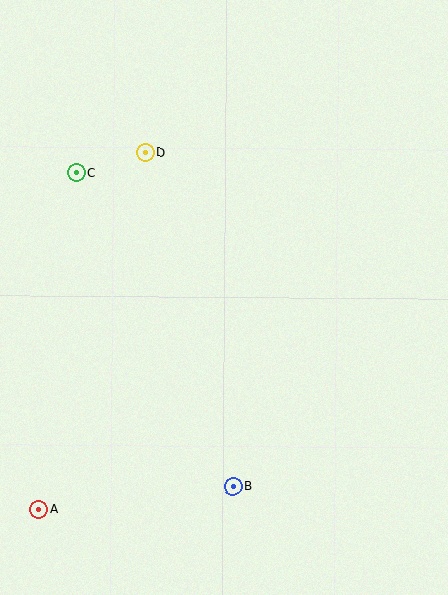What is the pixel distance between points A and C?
The distance between A and C is 338 pixels.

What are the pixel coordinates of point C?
Point C is at (76, 173).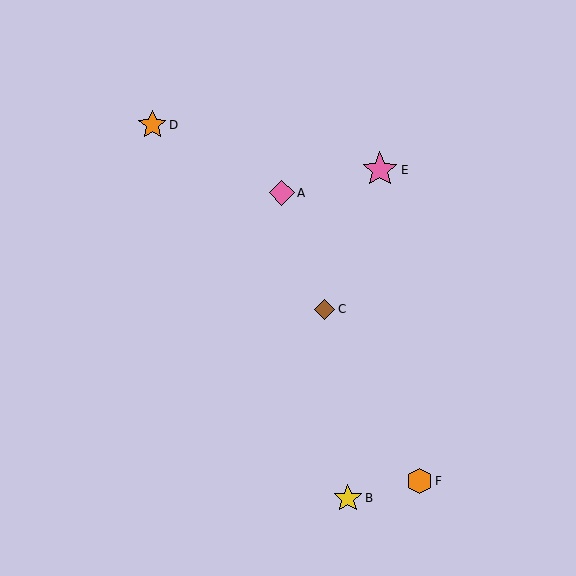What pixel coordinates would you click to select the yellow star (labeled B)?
Click at (348, 498) to select the yellow star B.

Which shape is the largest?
The pink star (labeled E) is the largest.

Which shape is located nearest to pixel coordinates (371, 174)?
The pink star (labeled E) at (380, 170) is nearest to that location.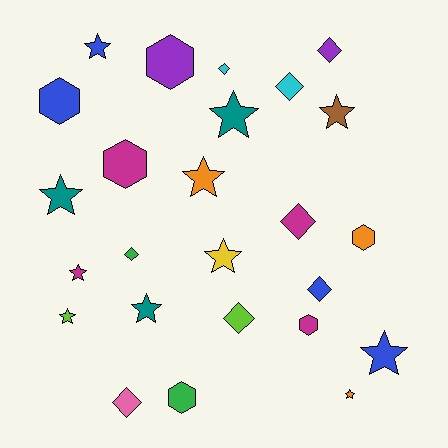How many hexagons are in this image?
There are 6 hexagons.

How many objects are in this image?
There are 25 objects.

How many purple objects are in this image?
There are 2 purple objects.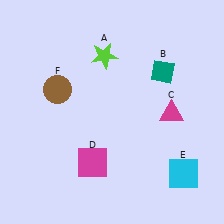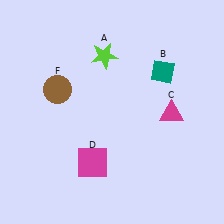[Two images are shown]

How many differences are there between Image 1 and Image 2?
There is 1 difference between the two images.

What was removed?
The cyan square (E) was removed in Image 2.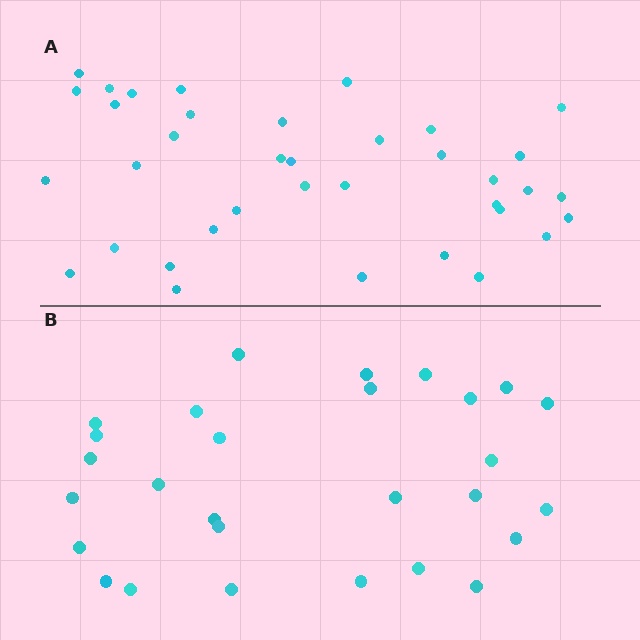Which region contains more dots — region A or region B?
Region A (the top region) has more dots.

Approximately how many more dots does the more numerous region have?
Region A has roughly 8 or so more dots than region B.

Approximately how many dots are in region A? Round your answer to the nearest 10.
About 40 dots. (The exact count is 37, which rounds to 40.)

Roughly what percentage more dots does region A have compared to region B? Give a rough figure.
About 30% more.